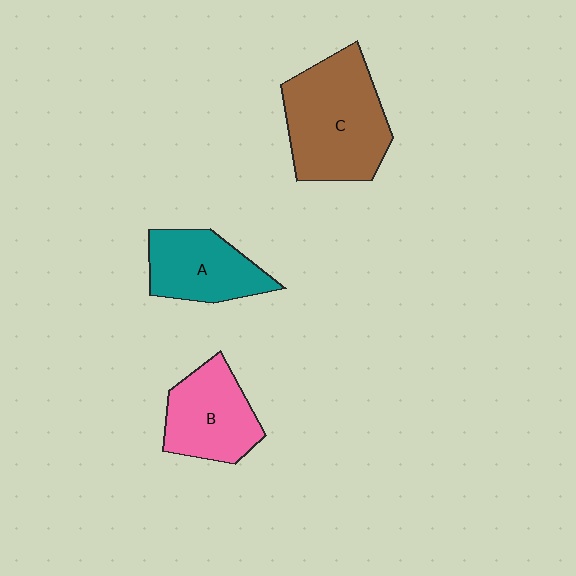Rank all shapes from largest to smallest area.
From largest to smallest: C (brown), B (pink), A (teal).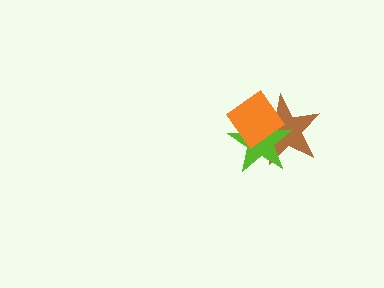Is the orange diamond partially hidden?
No, no other shape covers it.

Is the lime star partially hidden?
Yes, it is partially covered by another shape.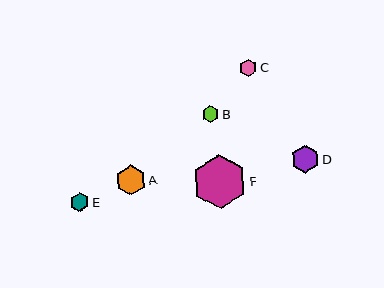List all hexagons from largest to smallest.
From largest to smallest: F, A, D, E, C, B.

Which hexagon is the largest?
Hexagon F is the largest with a size of approximately 54 pixels.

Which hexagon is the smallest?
Hexagon B is the smallest with a size of approximately 16 pixels.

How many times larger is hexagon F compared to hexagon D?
Hexagon F is approximately 2.0 times the size of hexagon D.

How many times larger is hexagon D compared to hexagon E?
Hexagon D is approximately 1.5 times the size of hexagon E.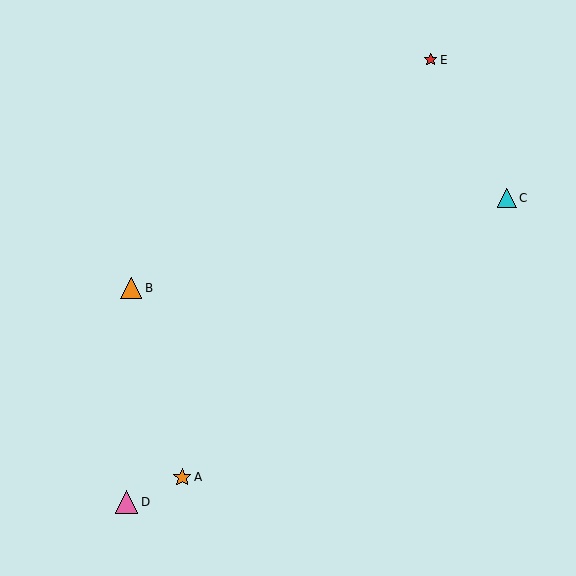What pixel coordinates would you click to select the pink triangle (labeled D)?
Click at (126, 502) to select the pink triangle D.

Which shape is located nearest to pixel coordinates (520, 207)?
The cyan triangle (labeled C) at (507, 198) is nearest to that location.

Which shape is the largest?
The pink triangle (labeled D) is the largest.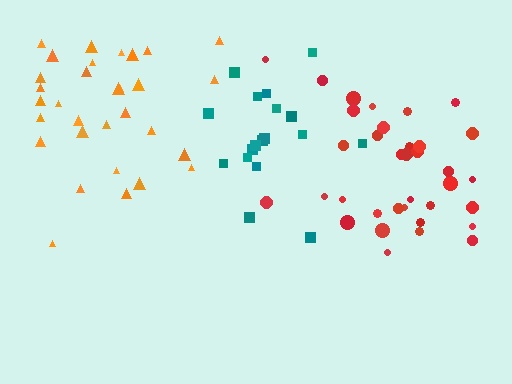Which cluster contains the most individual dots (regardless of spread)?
Red (35).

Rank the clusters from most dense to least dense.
teal, orange, red.